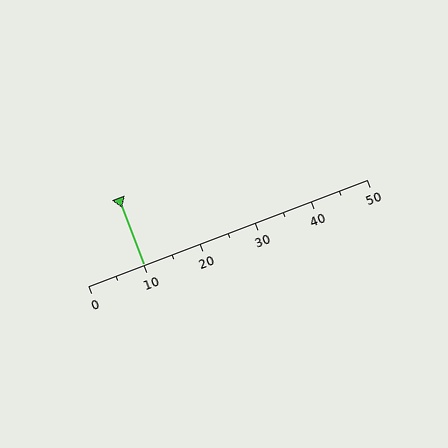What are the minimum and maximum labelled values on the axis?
The axis runs from 0 to 50.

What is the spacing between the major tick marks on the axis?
The major ticks are spaced 10 apart.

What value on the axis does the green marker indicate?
The marker indicates approximately 10.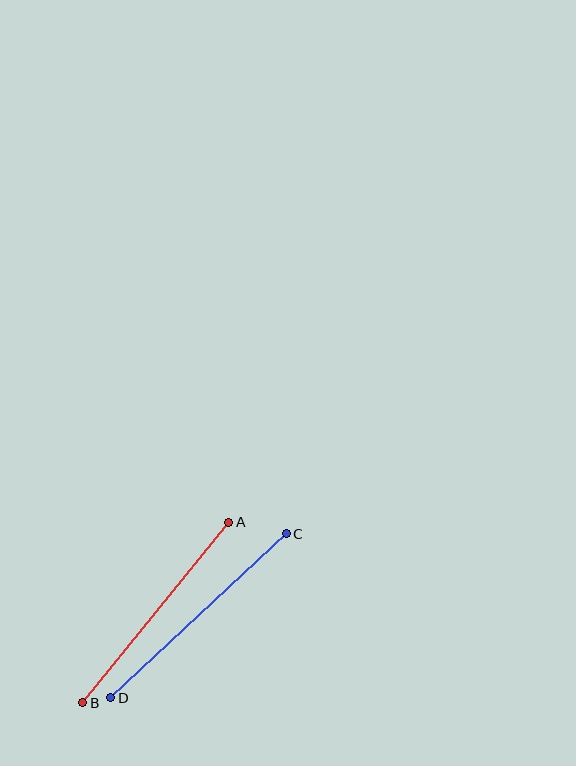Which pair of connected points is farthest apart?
Points C and D are farthest apart.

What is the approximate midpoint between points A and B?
The midpoint is at approximately (156, 612) pixels.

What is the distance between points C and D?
The distance is approximately 240 pixels.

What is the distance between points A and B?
The distance is approximately 232 pixels.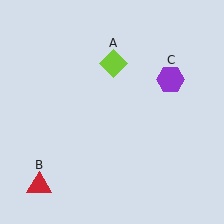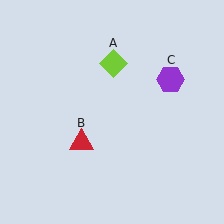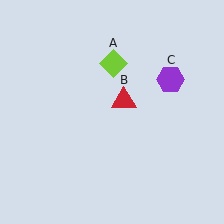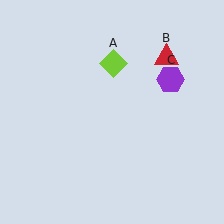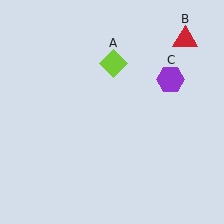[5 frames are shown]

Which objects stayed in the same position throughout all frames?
Lime diamond (object A) and purple hexagon (object C) remained stationary.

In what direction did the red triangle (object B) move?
The red triangle (object B) moved up and to the right.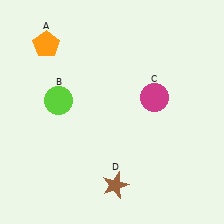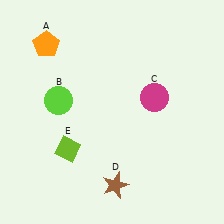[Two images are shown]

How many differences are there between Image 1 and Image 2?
There is 1 difference between the two images.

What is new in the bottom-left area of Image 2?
A lime diamond (E) was added in the bottom-left area of Image 2.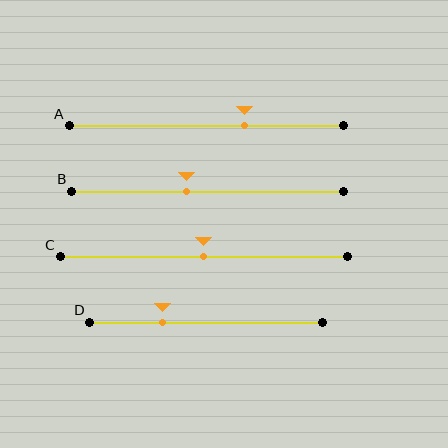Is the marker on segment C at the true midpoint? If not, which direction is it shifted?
Yes, the marker on segment C is at the true midpoint.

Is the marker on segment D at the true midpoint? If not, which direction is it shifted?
No, the marker on segment D is shifted to the left by about 19% of the segment length.